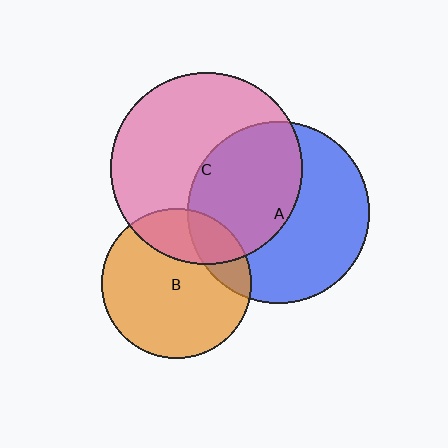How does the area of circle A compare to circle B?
Approximately 1.5 times.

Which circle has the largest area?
Circle C (pink).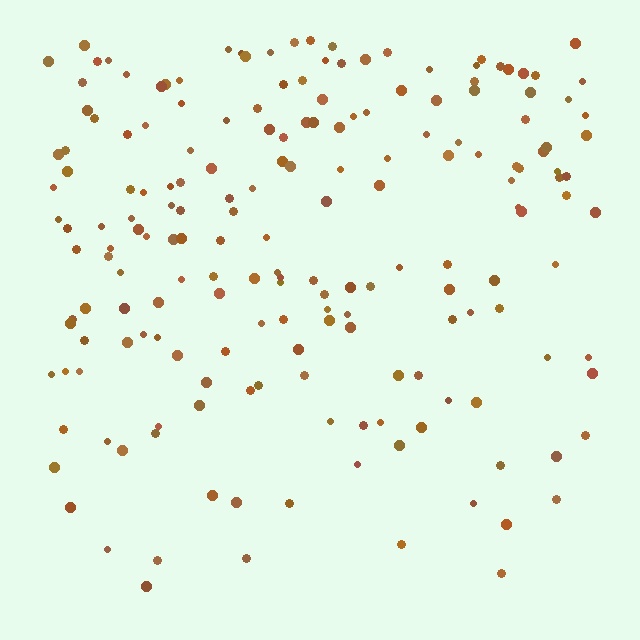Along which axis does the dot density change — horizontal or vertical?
Vertical.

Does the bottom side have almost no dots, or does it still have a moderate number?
Still a moderate number, just noticeably fewer than the top.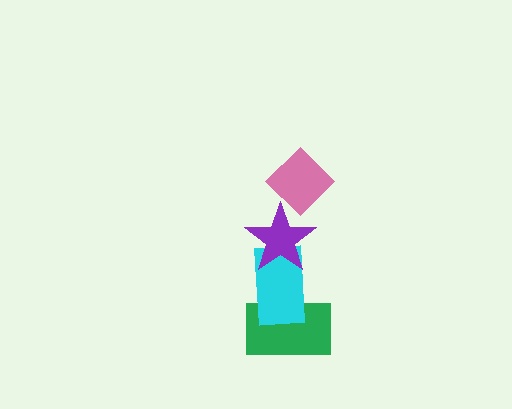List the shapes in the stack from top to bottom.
From top to bottom: the pink diamond, the purple star, the cyan rectangle, the green rectangle.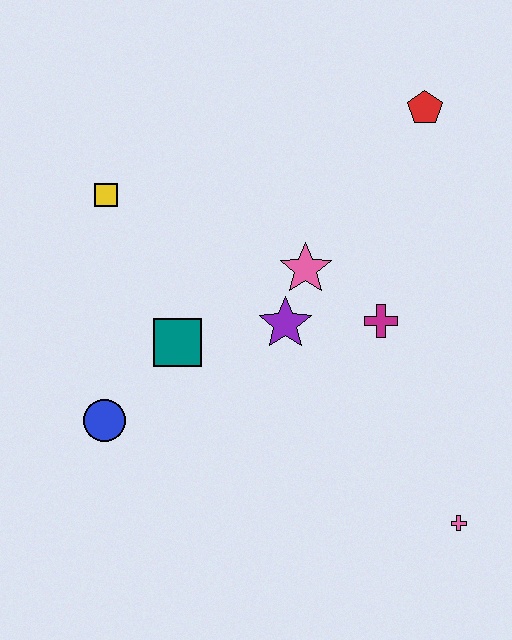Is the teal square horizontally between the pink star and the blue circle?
Yes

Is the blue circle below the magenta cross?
Yes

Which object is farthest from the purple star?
The pink cross is farthest from the purple star.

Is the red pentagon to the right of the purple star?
Yes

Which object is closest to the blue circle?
The teal square is closest to the blue circle.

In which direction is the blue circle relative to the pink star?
The blue circle is to the left of the pink star.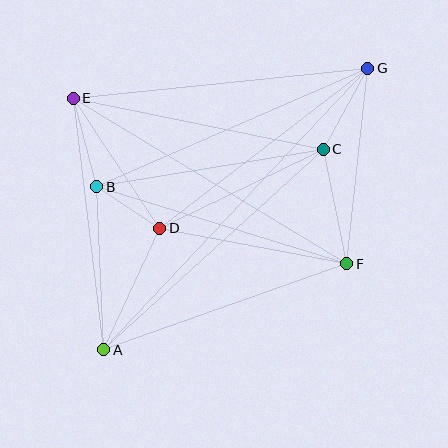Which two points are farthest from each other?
Points A and G are farthest from each other.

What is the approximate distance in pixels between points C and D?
The distance between C and D is approximately 182 pixels.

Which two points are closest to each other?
Points B and D are closest to each other.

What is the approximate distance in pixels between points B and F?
The distance between B and F is approximately 261 pixels.